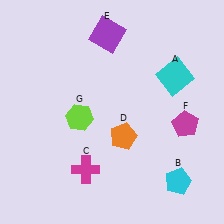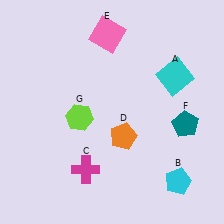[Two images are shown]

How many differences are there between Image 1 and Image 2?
There are 2 differences between the two images.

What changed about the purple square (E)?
In Image 1, E is purple. In Image 2, it changed to pink.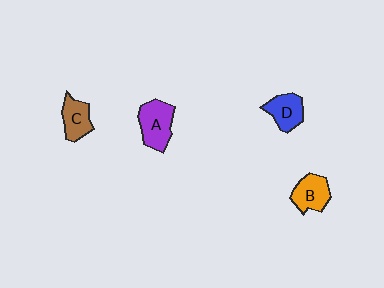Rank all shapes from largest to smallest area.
From largest to smallest: A (purple), B (orange), D (blue), C (brown).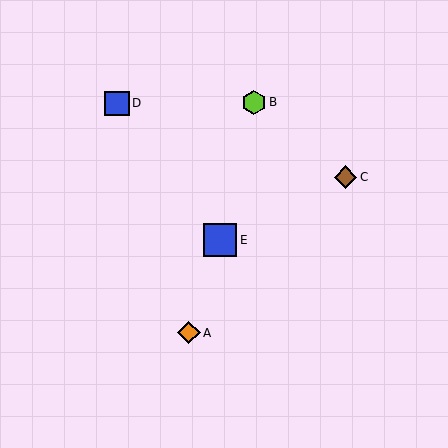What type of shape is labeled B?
Shape B is a lime hexagon.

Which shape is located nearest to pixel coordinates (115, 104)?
The blue square (labeled D) at (117, 103) is nearest to that location.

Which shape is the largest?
The blue square (labeled E) is the largest.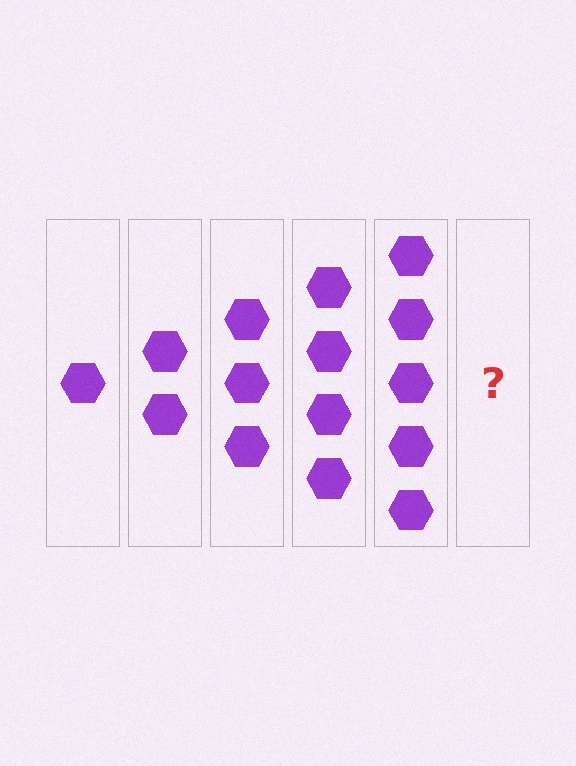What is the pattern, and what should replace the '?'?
The pattern is that each step adds one more hexagon. The '?' should be 6 hexagons.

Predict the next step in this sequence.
The next step is 6 hexagons.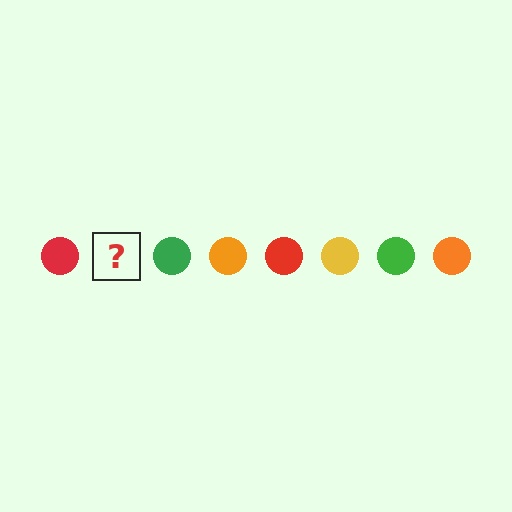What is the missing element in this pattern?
The missing element is a yellow circle.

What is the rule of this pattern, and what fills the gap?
The rule is that the pattern cycles through red, yellow, green, orange circles. The gap should be filled with a yellow circle.